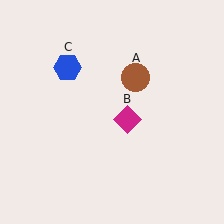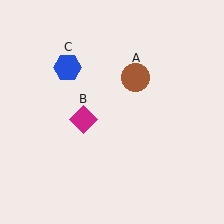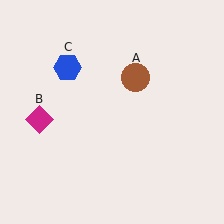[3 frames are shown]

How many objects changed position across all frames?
1 object changed position: magenta diamond (object B).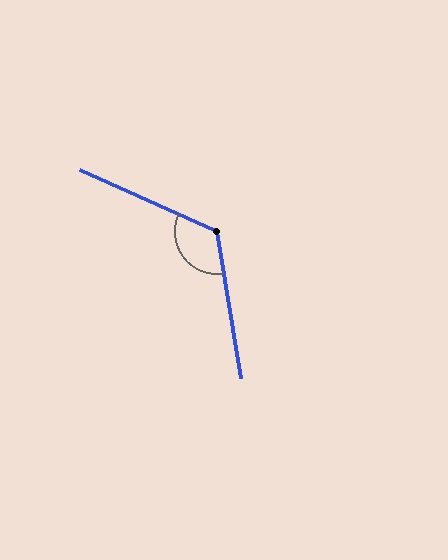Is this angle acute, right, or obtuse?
It is obtuse.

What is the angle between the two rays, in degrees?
Approximately 123 degrees.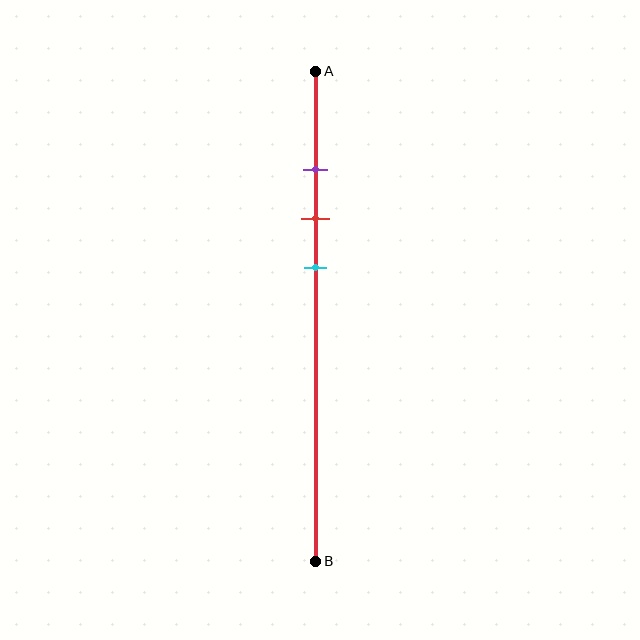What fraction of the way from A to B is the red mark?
The red mark is approximately 30% (0.3) of the way from A to B.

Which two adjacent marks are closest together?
The purple and red marks are the closest adjacent pair.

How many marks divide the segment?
There are 3 marks dividing the segment.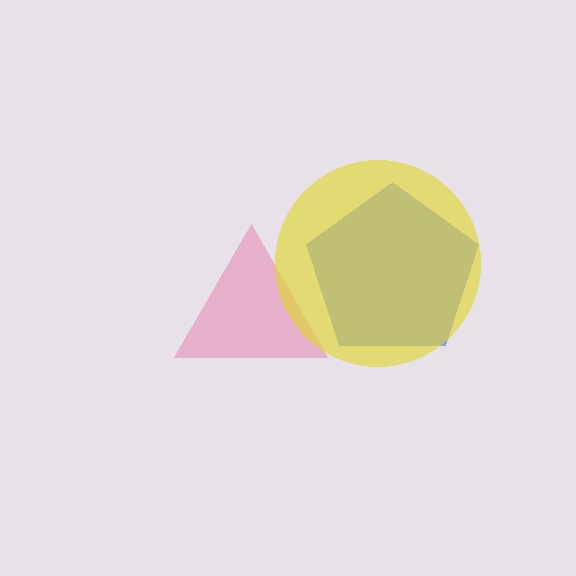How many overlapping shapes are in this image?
There are 3 overlapping shapes in the image.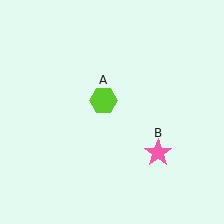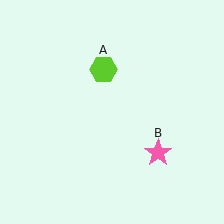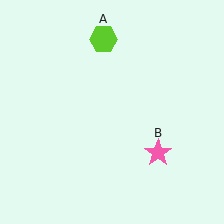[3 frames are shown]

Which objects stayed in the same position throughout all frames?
Pink star (object B) remained stationary.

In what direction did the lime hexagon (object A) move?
The lime hexagon (object A) moved up.